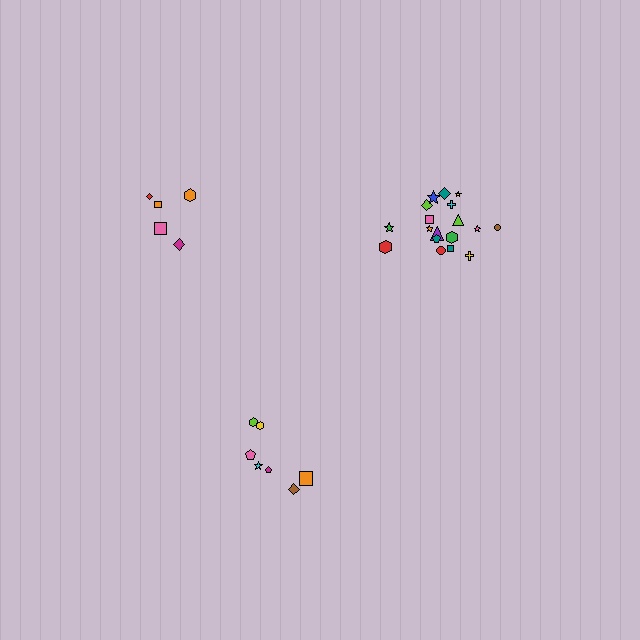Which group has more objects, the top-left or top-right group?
The top-right group.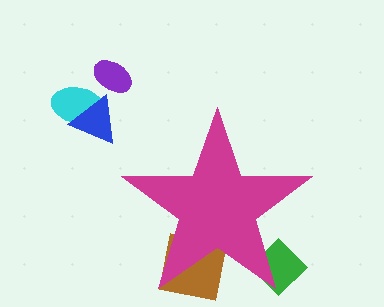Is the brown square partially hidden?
Yes, the brown square is partially hidden behind the magenta star.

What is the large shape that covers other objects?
A magenta star.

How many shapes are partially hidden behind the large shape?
2 shapes are partially hidden.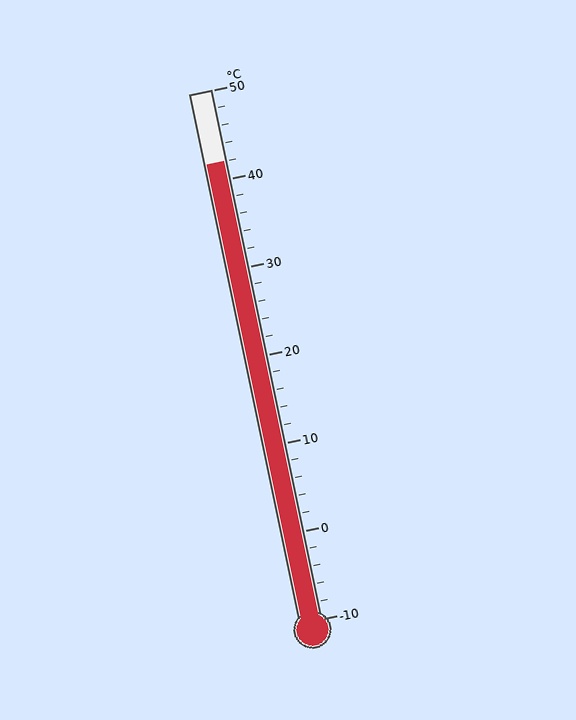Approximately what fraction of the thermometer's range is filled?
The thermometer is filled to approximately 85% of its range.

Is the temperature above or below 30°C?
The temperature is above 30°C.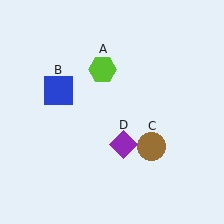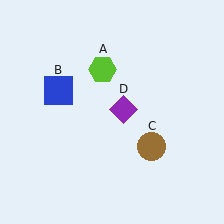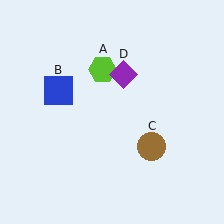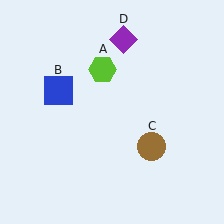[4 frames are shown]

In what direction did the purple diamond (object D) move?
The purple diamond (object D) moved up.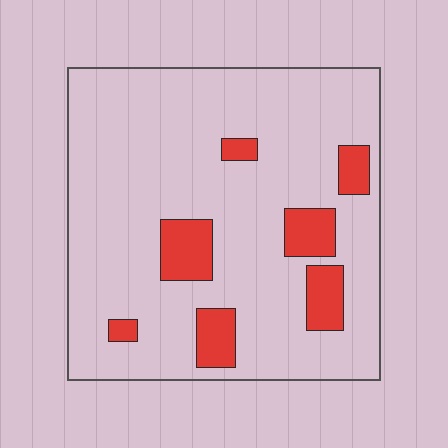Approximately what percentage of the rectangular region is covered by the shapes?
Approximately 15%.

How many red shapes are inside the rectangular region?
7.